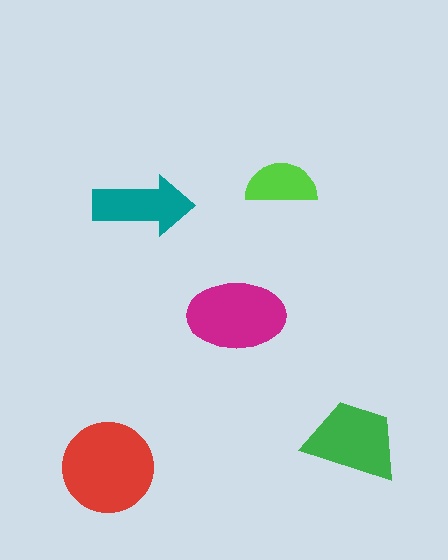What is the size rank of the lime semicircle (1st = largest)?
5th.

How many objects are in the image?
There are 5 objects in the image.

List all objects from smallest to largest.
The lime semicircle, the teal arrow, the green trapezoid, the magenta ellipse, the red circle.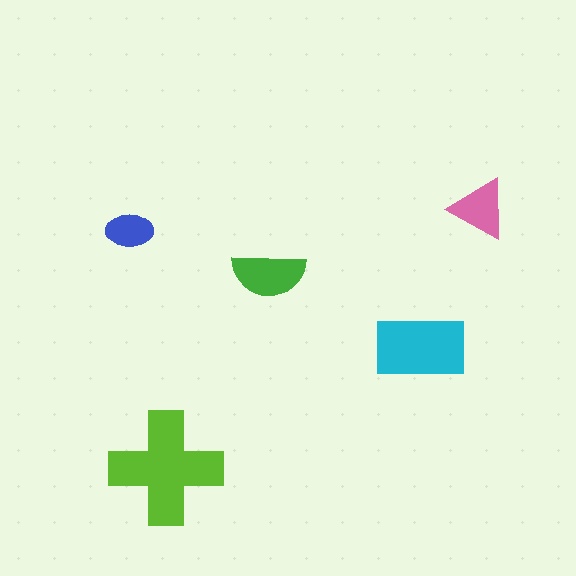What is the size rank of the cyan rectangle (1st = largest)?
2nd.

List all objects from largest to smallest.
The lime cross, the cyan rectangle, the green semicircle, the pink triangle, the blue ellipse.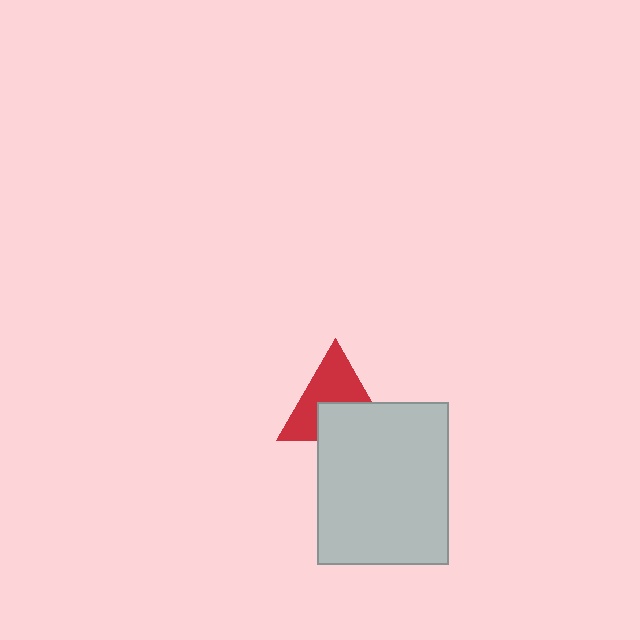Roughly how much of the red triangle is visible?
About half of it is visible (roughly 58%).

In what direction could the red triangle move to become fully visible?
The red triangle could move up. That would shift it out from behind the light gray rectangle entirely.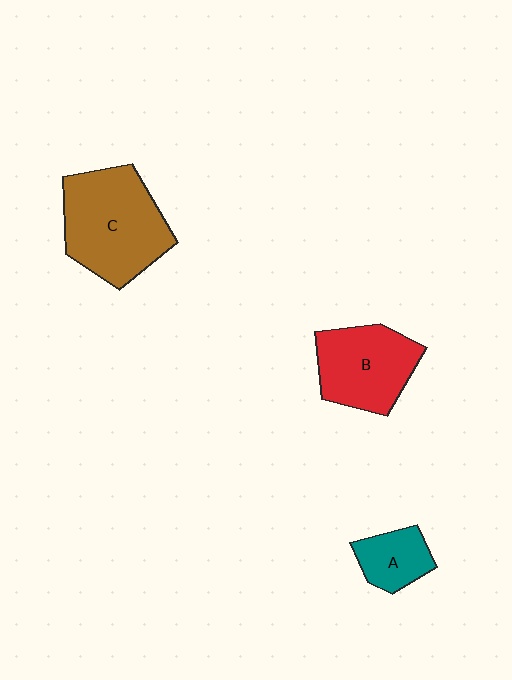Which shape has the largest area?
Shape C (brown).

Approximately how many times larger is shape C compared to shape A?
Approximately 2.6 times.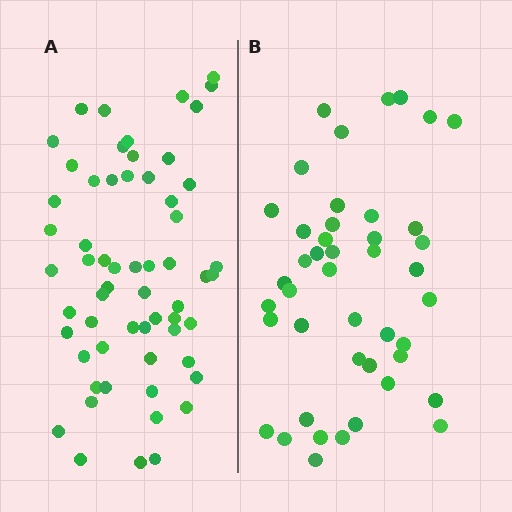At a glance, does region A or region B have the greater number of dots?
Region A (the left region) has more dots.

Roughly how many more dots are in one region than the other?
Region A has approximately 15 more dots than region B.